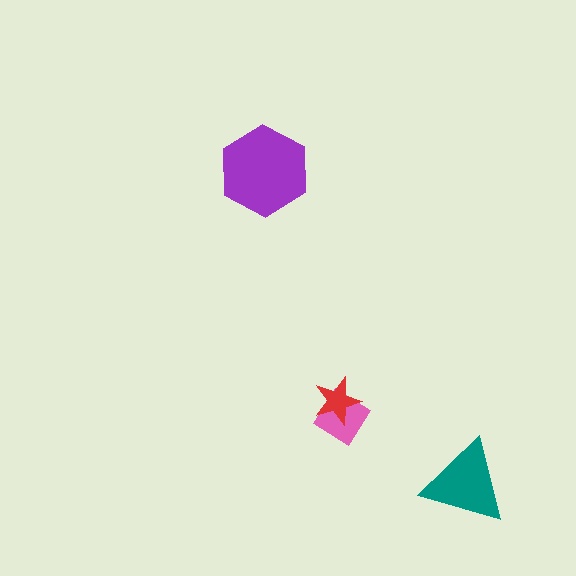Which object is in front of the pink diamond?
The red star is in front of the pink diamond.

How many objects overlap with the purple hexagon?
0 objects overlap with the purple hexagon.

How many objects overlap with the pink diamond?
1 object overlaps with the pink diamond.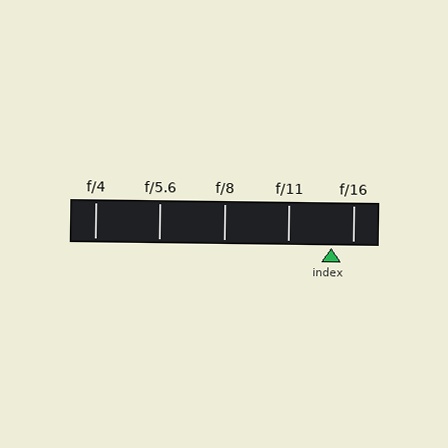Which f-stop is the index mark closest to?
The index mark is closest to f/16.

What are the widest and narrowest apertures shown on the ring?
The widest aperture shown is f/4 and the narrowest is f/16.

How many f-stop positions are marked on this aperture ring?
There are 5 f-stop positions marked.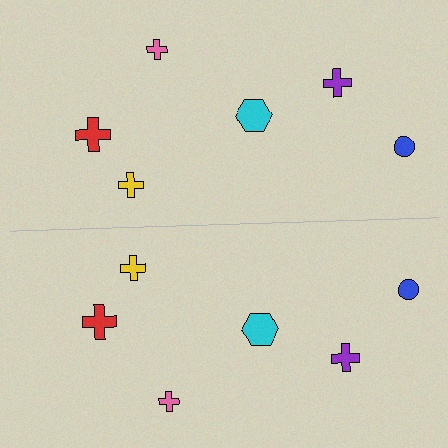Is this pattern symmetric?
Yes, this pattern has bilateral (reflection) symmetry.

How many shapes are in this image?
There are 12 shapes in this image.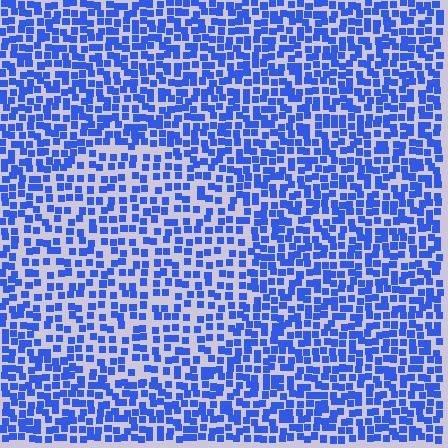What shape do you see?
I see a circle.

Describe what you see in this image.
The image contains small blue elements arranged at two different densities. A circle-shaped region is visible where the elements are less densely packed than the surrounding area.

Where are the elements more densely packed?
The elements are more densely packed outside the circle boundary.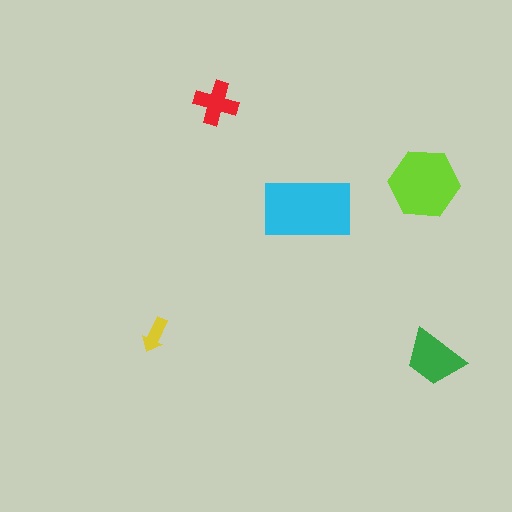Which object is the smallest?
The yellow arrow.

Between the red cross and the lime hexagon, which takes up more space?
The lime hexagon.